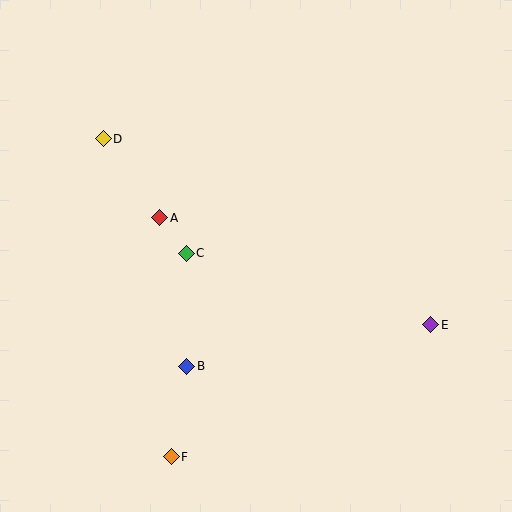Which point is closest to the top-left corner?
Point D is closest to the top-left corner.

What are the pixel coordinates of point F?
Point F is at (171, 457).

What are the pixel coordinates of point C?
Point C is at (186, 253).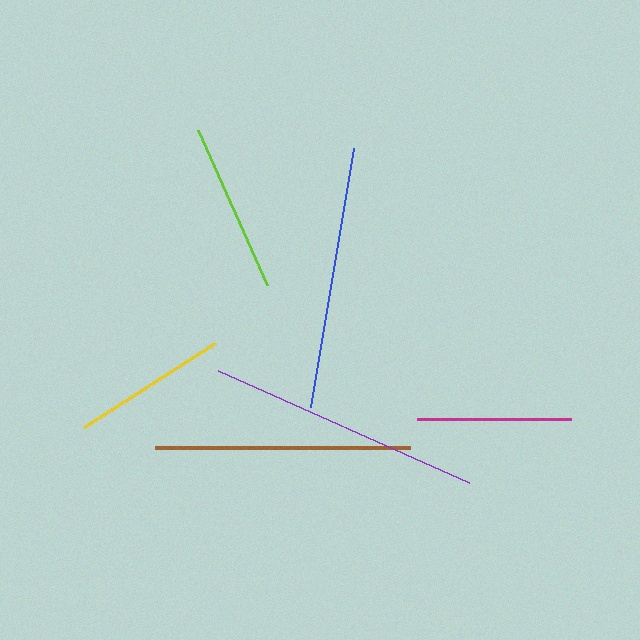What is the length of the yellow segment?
The yellow segment is approximately 156 pixels long.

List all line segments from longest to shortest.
From longest to shortest: purple, blue, brown, lime, yellow, magenta.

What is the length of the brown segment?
The brown segment is approximately 255 pixels long.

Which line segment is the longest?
The purple line is the longest at approximately 274 pixels.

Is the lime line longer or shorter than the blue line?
The blue line is longer than the lime line.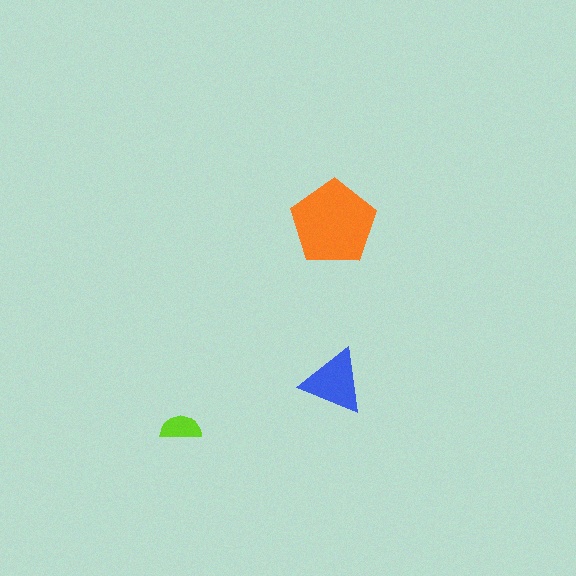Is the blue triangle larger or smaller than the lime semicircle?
Larger.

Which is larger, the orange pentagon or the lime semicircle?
The orange pentagon.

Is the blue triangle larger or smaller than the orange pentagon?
Smaller.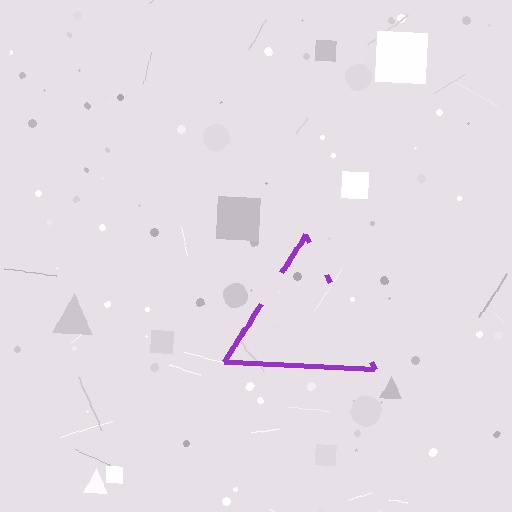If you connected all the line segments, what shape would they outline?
They would outline a triangle.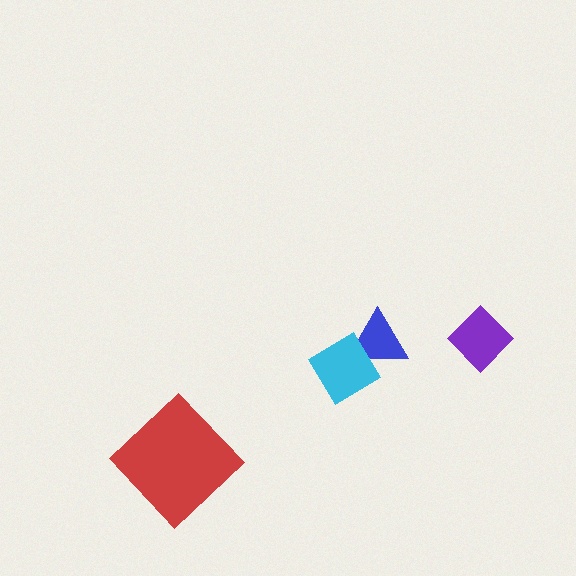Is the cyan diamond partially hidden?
No, no other shape covers it.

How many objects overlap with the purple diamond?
0 objects overlap with the purple diamond.